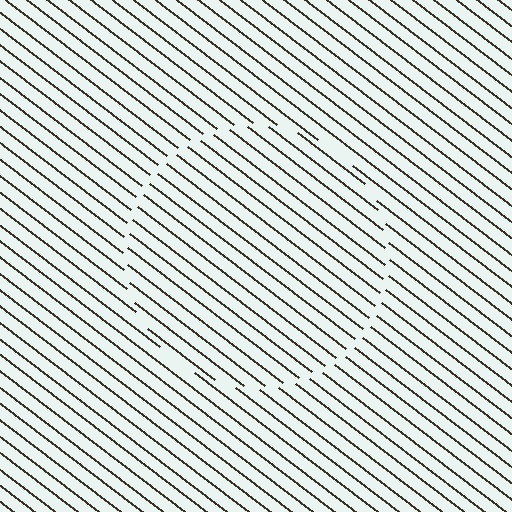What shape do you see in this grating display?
An illusory circle. The interior of the shape contains the same grating, shifted by half a period — the contour is defined by the phase discontinuity where line-ends from the inner and outer gratings abut.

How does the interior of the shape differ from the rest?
The interior of the shape contains the same grating, shifted by half a period — the contour is defined by the phase discontinuity where line-ends from the inner and outer gratings abut.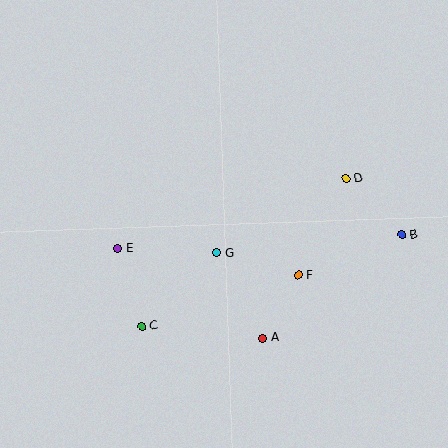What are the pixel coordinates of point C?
Point C is at (142, 326).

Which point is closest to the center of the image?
Point G at (217, 253) is closest to the center.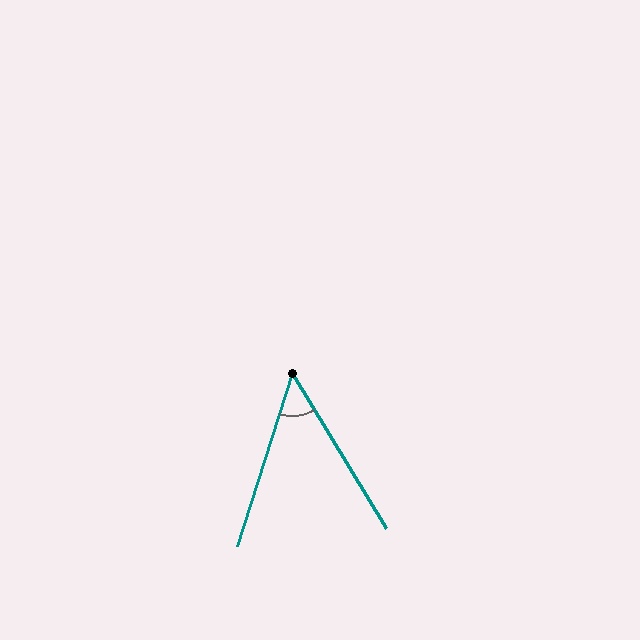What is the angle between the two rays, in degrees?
Approximately 49 degrees.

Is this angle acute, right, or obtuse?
It is acute.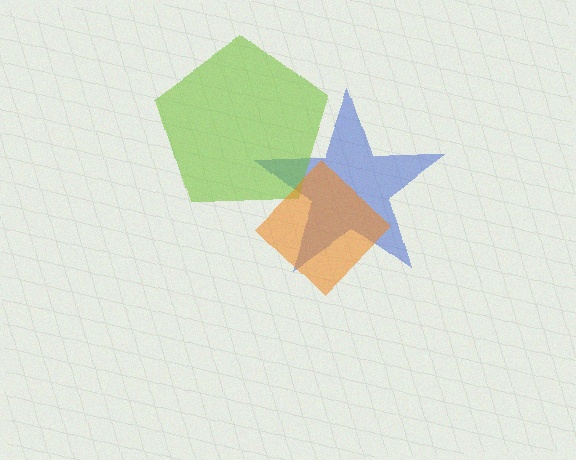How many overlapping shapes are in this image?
There are 3 overlapping shapes in the image.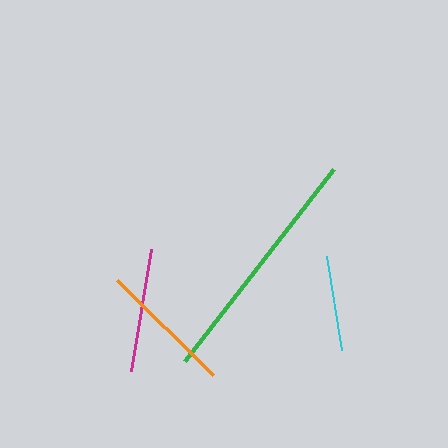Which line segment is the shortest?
The cyan line is the shortest at approximately 94 pixels.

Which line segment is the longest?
The green line is the longest at approximately 243 pixels.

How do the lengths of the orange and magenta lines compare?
The orange and magenta lines are approximately the same length.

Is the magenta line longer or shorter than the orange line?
The orange line is longer than the magenta line.